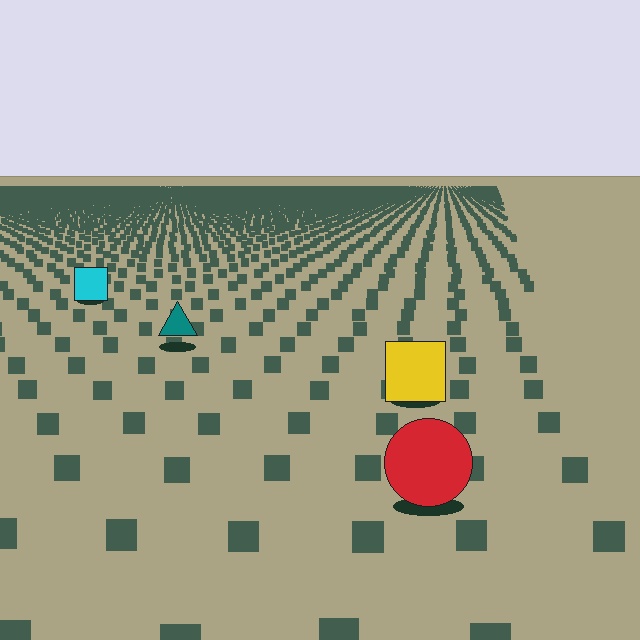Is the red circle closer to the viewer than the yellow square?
Yes. The red circle is closer — you can tell from the texture gradient: the ground texture is coarser near it.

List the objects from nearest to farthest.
From nearest to farthest: the red circle, the yellow square, the teal triangle, the cyan square.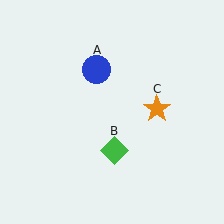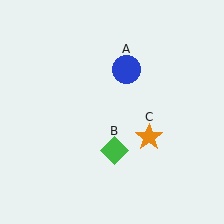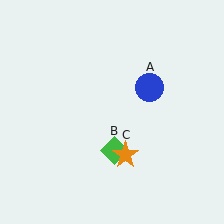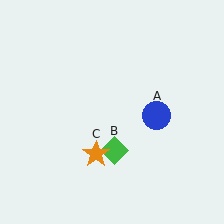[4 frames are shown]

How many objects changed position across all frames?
2 objects changed position: blue circle (object A), orange star (object C).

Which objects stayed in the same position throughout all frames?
Green diamond (object B) remained stationary.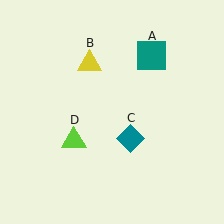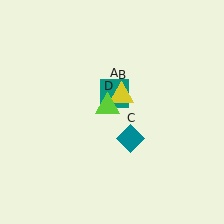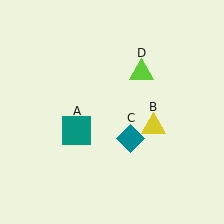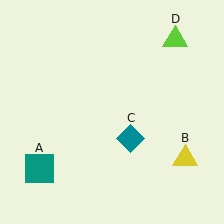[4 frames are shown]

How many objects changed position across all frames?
3 objects changed position: teal square (object A), yellow triangle (object B), lime triangle (object D).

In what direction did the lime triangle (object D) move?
The lime triangle (object D) moved up and to the right.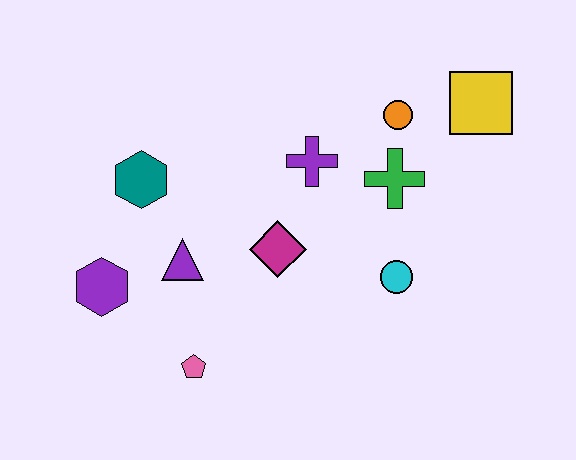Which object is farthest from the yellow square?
The purple hexagon is farthest from the yellow square.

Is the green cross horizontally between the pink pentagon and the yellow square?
Yes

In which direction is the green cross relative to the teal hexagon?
The green cross is to the right of the teal hexagon.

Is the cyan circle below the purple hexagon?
No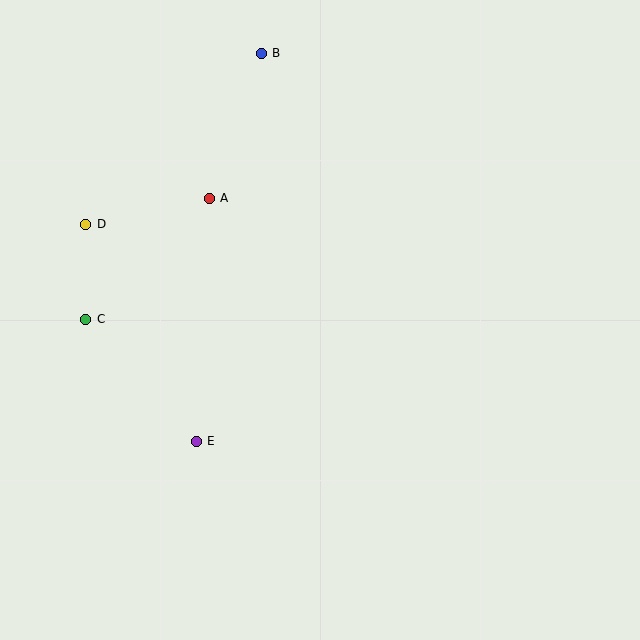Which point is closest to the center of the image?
Point A at (209, 198) is closest to the center.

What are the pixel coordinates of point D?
Point D is at (86, 224).